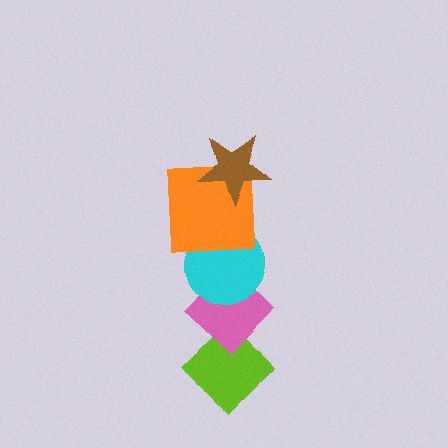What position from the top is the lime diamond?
The lime diamond is 5th from the top.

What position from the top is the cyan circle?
The cyan circle is 3rd from the top.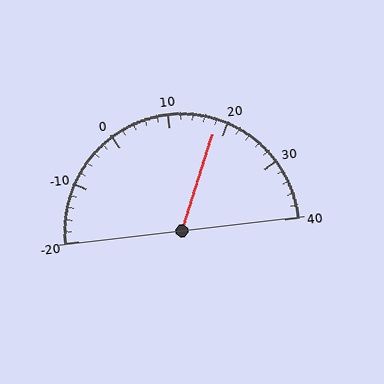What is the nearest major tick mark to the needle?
The nearest major tick mark is 20.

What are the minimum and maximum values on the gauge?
The gauge ranges from -20 to 40.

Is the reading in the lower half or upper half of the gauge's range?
The reading is in the upper half of the range (-20 to 40).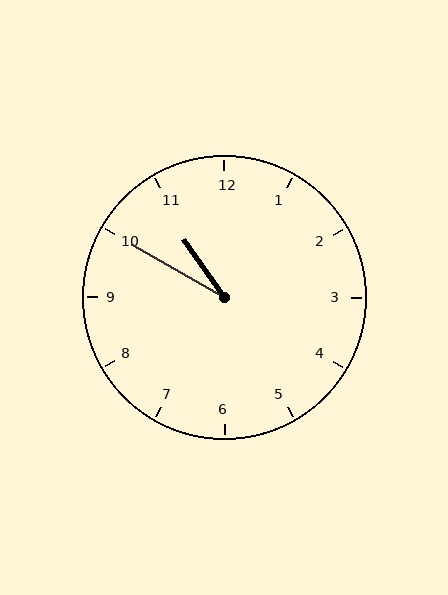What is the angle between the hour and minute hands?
Approximately 25 degrees.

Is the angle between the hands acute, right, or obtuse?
It is acute.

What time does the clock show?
10:50.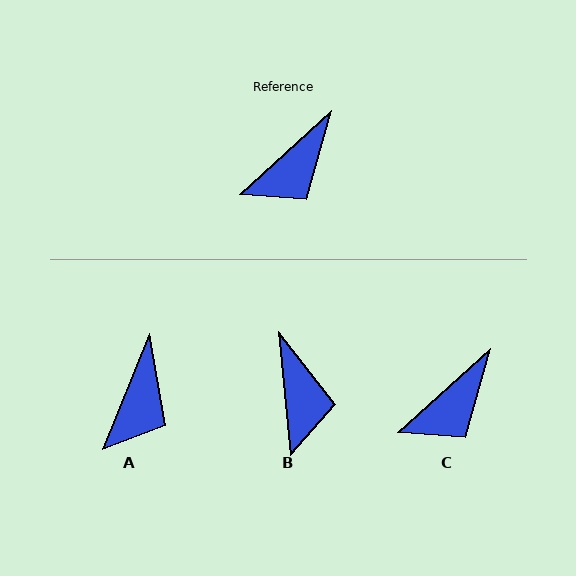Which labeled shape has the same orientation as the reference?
C.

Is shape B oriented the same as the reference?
No, it is off by about 53 degrees.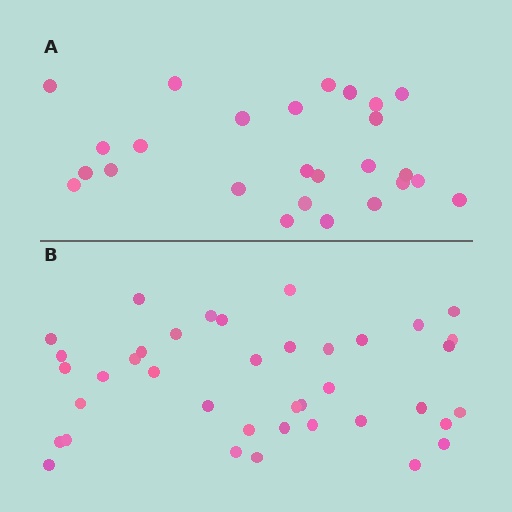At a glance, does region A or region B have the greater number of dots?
Region B (the bottom region) has more dots.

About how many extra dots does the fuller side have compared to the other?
Region B has approximately 15 more dots than region A.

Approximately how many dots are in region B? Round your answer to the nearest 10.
About 40 dots. (The exact count is 39, which rounds to 40.)